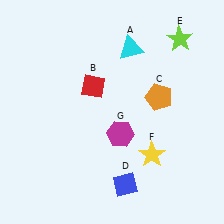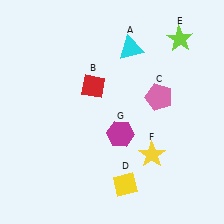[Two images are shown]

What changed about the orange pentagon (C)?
In Image 1, C is orange. In Image 2, it changed to pink.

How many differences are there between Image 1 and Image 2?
There are 2 differences between the two images.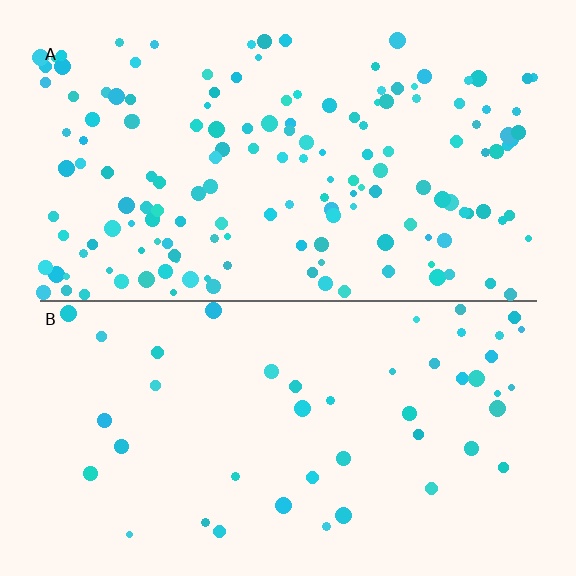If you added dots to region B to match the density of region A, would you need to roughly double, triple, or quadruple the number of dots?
Approximately triple.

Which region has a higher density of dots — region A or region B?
A (the top).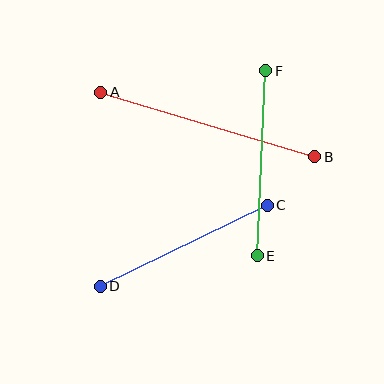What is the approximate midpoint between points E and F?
The midpoint is at approximately (261, 163) pixels.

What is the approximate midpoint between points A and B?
The midpoint is at approximately (208, 124) pixels.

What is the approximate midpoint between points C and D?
The midpoint is at approximately (184, 246) pixels.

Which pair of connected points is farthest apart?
Points A and B are farthest apart.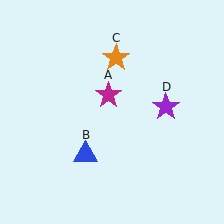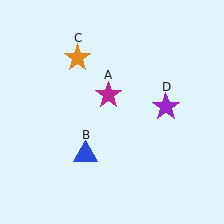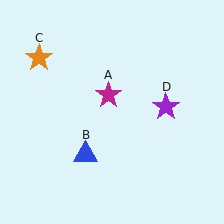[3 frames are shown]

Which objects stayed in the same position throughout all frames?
Magenta star (object A) and blue triangle (object B) and purple star (object D) remained stationary.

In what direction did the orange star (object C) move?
The orange star (object C) moved left.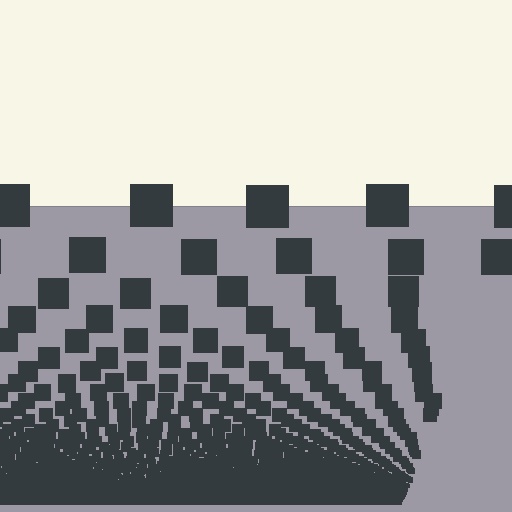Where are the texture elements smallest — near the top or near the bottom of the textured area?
Near the bottom.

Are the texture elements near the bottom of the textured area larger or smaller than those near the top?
Smaller. The gradient is inverted — elements near the bottom are smaller and denser.